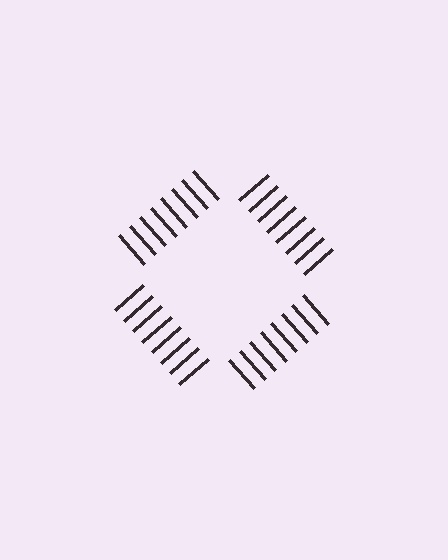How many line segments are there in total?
32 — 8 along each of the 4 edges.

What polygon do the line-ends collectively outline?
An illusory square — the line segments terminate on its edges but no continuous stroke is drawn.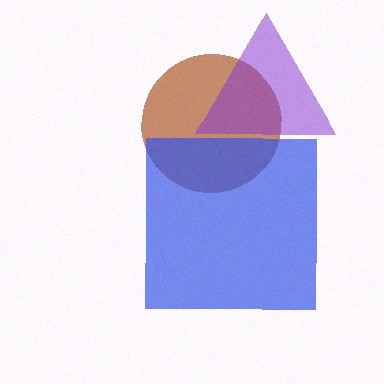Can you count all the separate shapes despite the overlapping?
Yes, there are 3 separate shapes.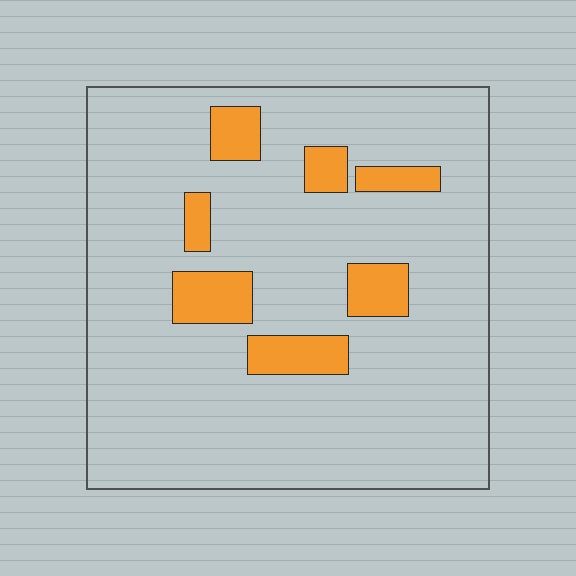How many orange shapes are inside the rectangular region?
7.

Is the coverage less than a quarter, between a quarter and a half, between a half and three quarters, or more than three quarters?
Less than a quarter.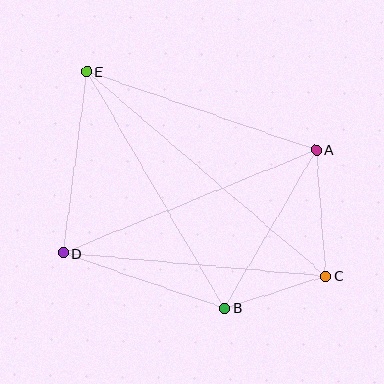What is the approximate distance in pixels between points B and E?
The distance between B and E is approximately 274 pixels.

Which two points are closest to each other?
Points B and C are closest to each other.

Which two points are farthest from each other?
Points C and E are farthest from each other.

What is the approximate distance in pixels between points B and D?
The distance between B and D is approximately 171 pixels.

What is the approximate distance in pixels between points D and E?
The distance between D and E is approximately 183 pixels.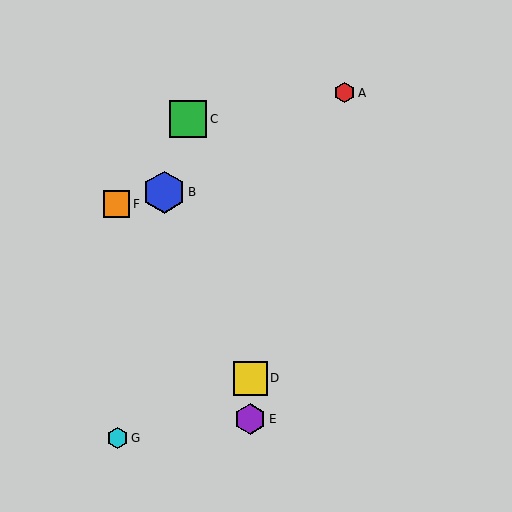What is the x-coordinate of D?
Object D is at x≈250.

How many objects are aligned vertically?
2 objects (D, E) are aligned vertically.